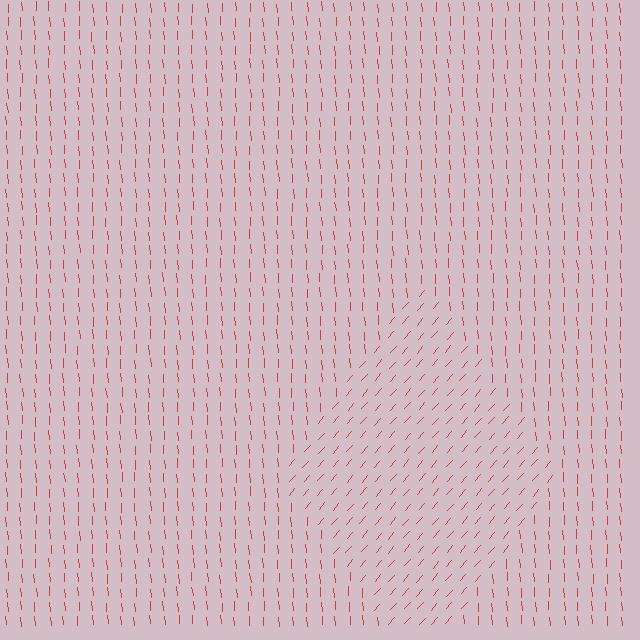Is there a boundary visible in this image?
Yes, there is a texture boundary formed by a change in line orientation.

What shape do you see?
I see a diamond.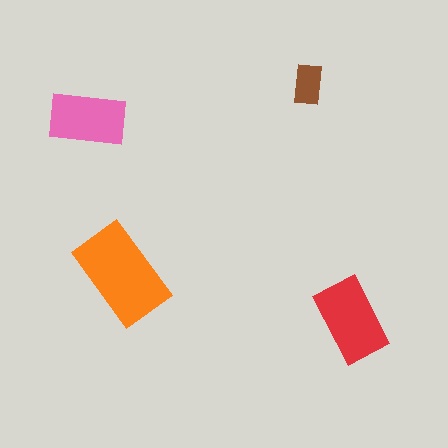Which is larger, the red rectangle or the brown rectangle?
The red one.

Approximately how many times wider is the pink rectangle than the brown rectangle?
About 2 times wider.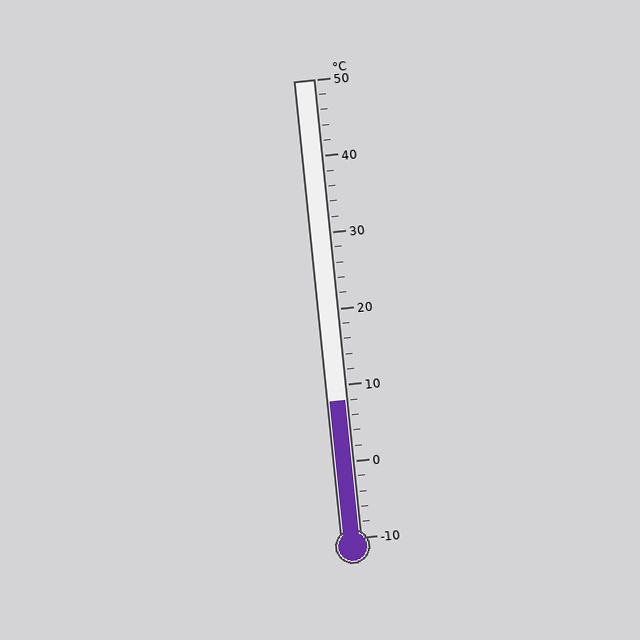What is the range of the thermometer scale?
The thermometer scale ranges from -10°C to 50°C.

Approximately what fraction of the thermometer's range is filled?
The thermometer is filled to approximately 30% of its range.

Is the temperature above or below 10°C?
The temperature is below 10°C.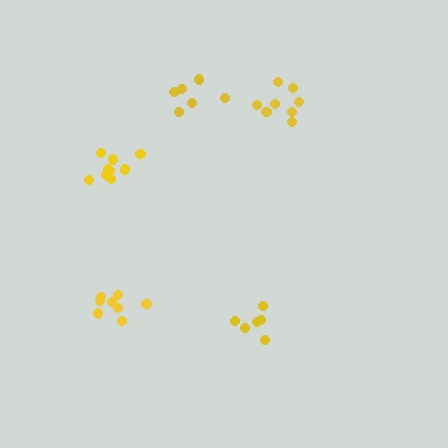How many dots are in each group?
Group 1: 8 dots, Group 2: 6 dots, Group 3: 6 dots, Group 4: 8 dots, Group 5: 9 dots (37 total).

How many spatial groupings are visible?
There are 5 spatial groupings.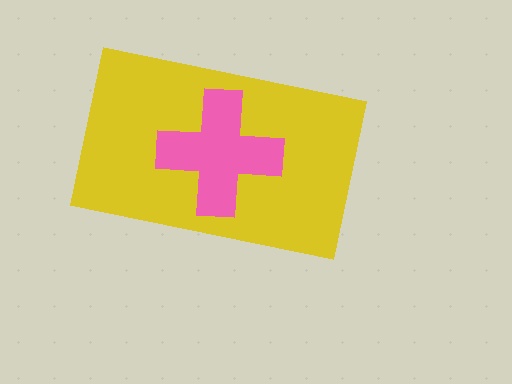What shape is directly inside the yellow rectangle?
The pink cross.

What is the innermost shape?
The pink cross.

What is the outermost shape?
The yellow rectangle.